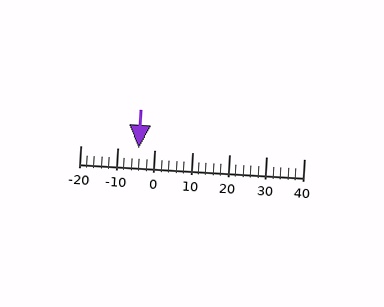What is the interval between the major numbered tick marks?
The major tick marks are spaced 10 units apart.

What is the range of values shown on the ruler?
The ruler shows values from -20 to 40.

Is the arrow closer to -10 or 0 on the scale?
The arrow is closer to 0.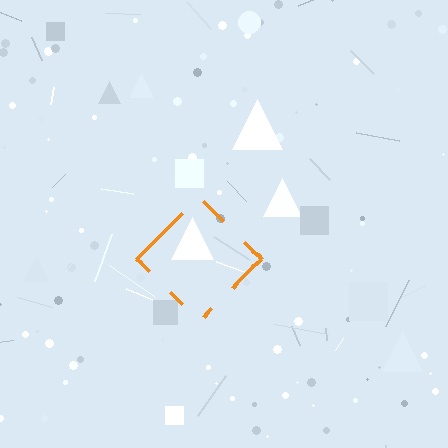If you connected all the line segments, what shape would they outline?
They would outline a diamond.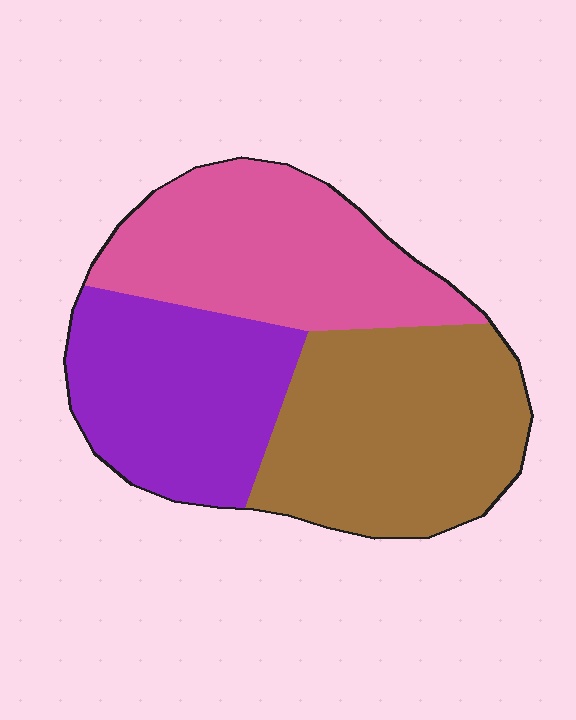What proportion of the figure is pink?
Pink covers about 35% of the figure.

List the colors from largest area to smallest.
From largest to smallest: brown, pink, purple.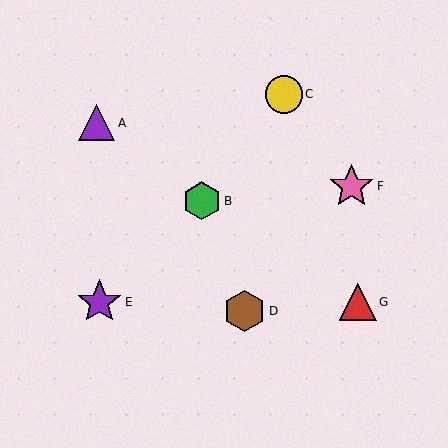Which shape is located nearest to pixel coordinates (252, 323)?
The brown hexagon (labeled D) at (245, 311) is nearest to that location.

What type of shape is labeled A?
Shape A is a purple triangle.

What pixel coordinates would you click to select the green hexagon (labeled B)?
Click at (202, 201) to select the green hexagon B.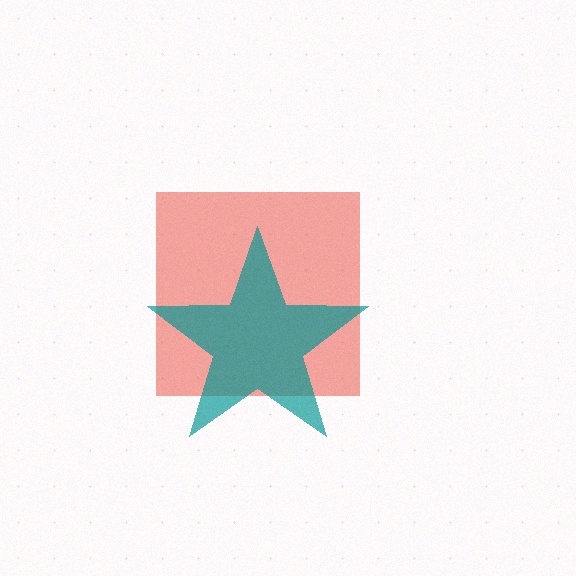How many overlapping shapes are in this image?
There are 2 overlapping shapes in the image.